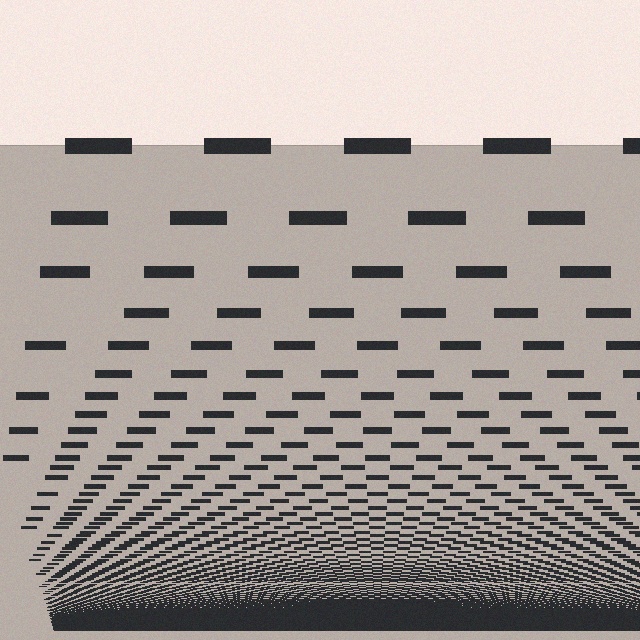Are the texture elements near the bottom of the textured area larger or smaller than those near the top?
Smaller. The gradient is inverted — elements near the bottom are smaller and denser.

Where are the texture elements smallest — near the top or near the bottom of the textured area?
Near the bottom.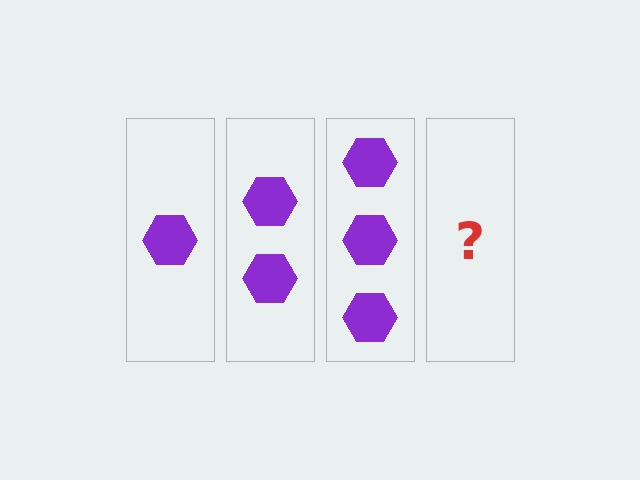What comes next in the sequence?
The next element should be 4 hexagons.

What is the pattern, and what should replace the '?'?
The pattern is that each step adds one more hexagon. The '?' should be 4 hexagons.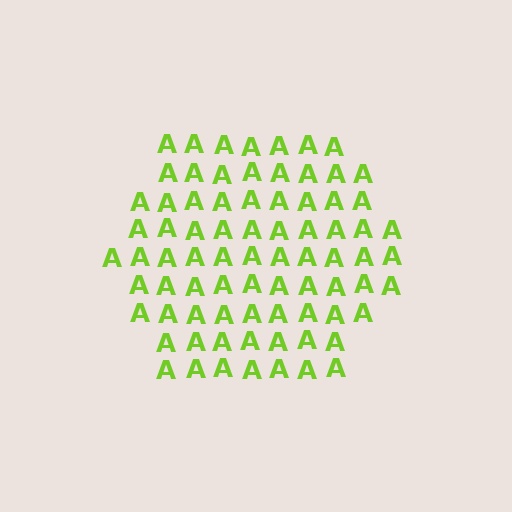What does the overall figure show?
The overall figure shows a hexagon.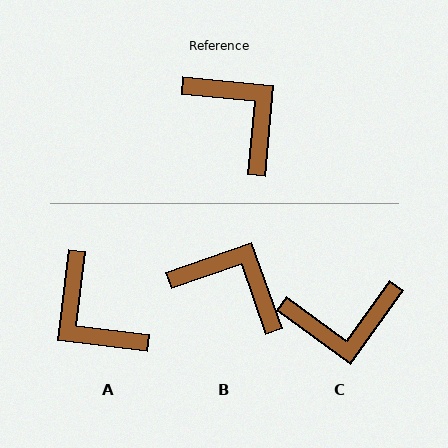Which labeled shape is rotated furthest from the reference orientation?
A, about 178 degrees away.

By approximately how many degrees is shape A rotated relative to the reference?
Approximately 178 degrees counter-clockwise.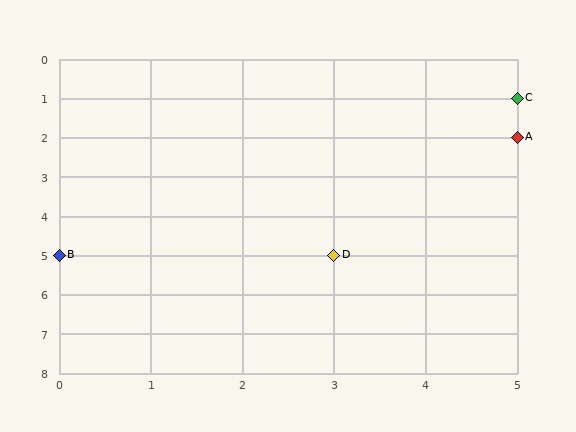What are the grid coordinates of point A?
Point A is at grid coordinates (5, 2).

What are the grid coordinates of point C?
Point C is at grid coordinates (5, 1).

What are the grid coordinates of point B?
Point B is at grid coordinates (0, 5).